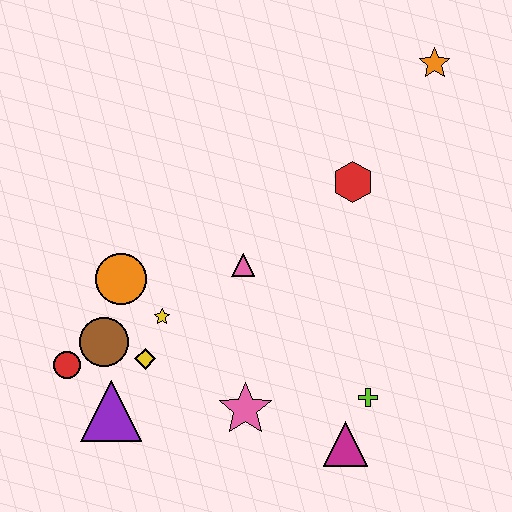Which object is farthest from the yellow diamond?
The orange star is farthest from the yellow diamond.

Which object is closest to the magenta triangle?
The lime cross is closest to the magenta triangle.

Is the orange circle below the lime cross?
No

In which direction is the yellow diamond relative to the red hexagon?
The yellow diamond is to the left of the red hexagon.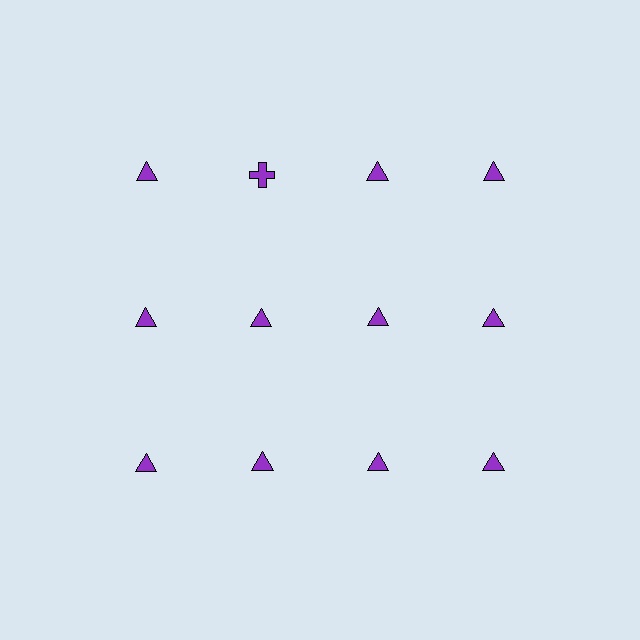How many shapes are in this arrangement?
There are 12 shapes arranged in a grid pattern.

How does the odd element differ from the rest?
It has a different shape: cross instead of triangle.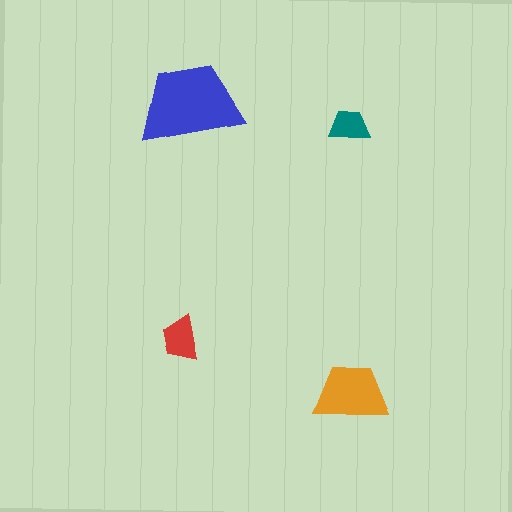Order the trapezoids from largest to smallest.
the blue one, the orange one, the red one, the teal one.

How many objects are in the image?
There are 4 objects in the image.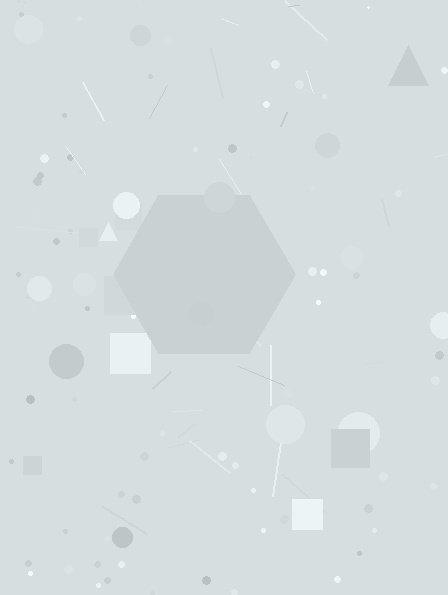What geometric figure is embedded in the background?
A hexagon is embedded in the background.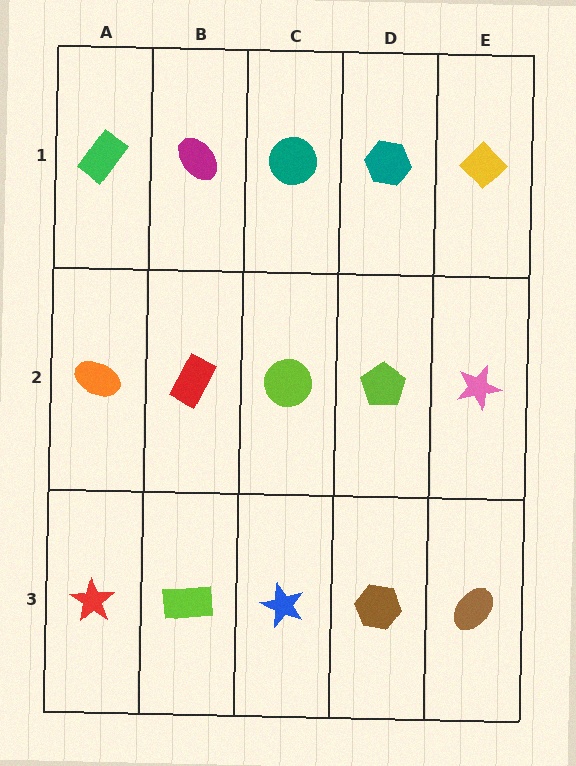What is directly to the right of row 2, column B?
A lime circle.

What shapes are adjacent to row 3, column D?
A lime pentagon (row 2, column D), a blue star (row 3, column C), a brown ellipse (row 3, column E).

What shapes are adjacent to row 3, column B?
A red rectangle (row 2, column B), a red star (row 3, column A), a blue star (row 3, column C).